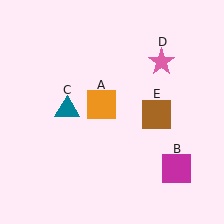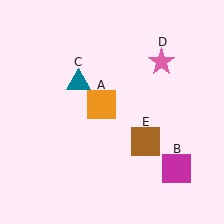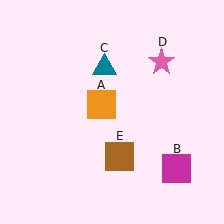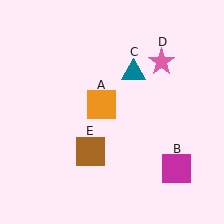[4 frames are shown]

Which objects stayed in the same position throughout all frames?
Orange square (object A) and magenta square (object B) and pink star (object D) remained stationary.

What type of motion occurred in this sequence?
The teal triangle (object C), brown square (object E) rotated clockwise around the center of the scene.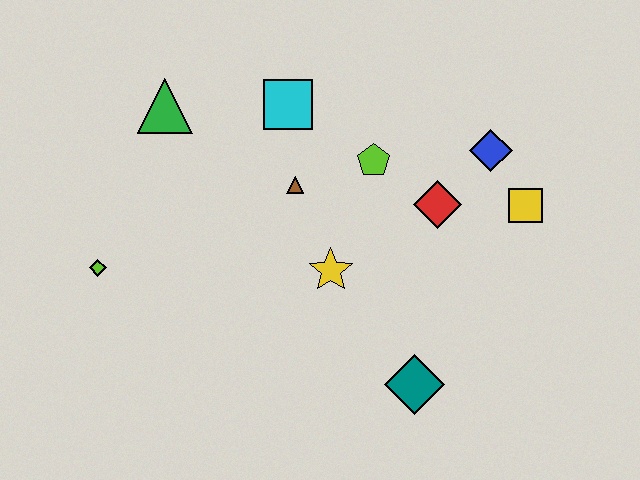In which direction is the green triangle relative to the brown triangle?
The green triangle is to the left of the brown triangle.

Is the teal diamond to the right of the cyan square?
Yes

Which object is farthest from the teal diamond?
The green triangle is farthest from the teal diamond.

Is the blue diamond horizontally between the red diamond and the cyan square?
No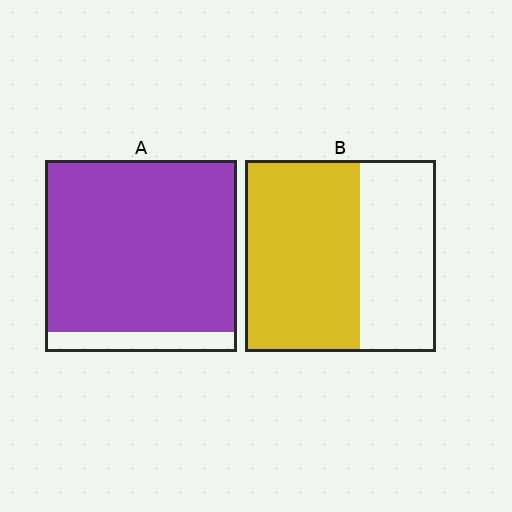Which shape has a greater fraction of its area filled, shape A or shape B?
Shape A.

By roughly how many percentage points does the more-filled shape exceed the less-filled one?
By roughly 30 percentage points (A over B).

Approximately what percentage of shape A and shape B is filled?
A is approximately 90% and B is approximately 60%.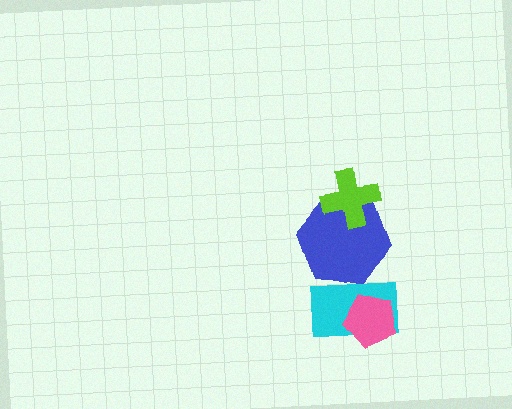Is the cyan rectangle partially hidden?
Yes, it is partially covered by another shape.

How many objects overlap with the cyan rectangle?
2 objects overlap with the cyan rectangle.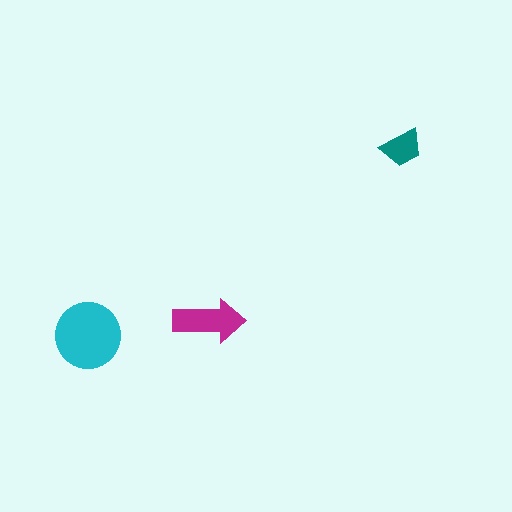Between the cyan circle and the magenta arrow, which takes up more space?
The cyan circle.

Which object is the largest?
The cyan circle.